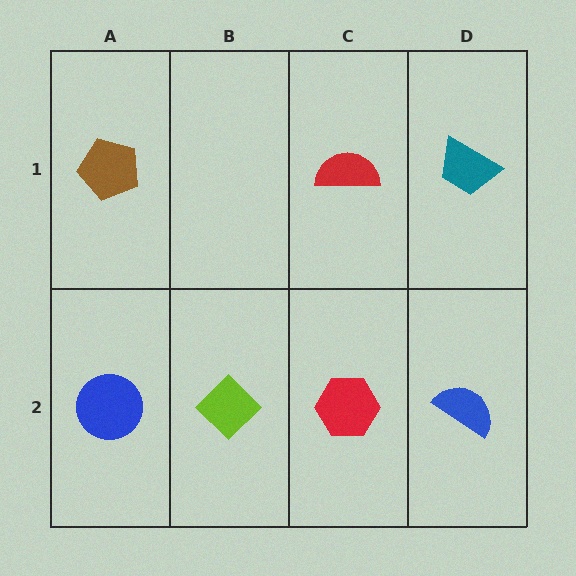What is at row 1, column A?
A brown pentagon.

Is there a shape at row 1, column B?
No, that cell is empty.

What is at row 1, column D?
A teal trapezoid.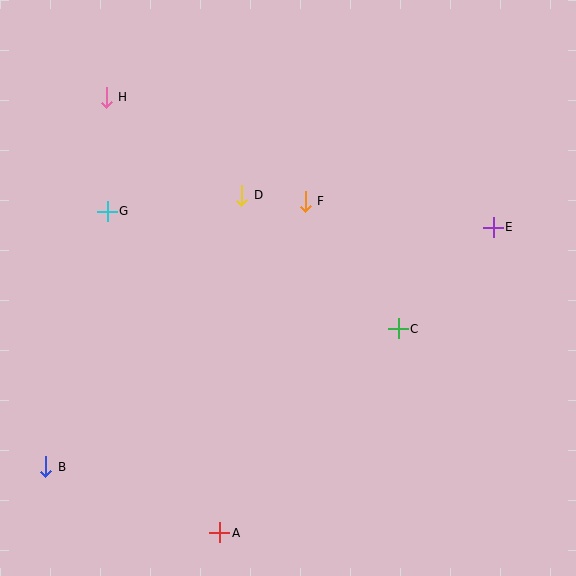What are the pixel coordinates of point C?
Point C is at (398, 329).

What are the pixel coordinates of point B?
Point B is at (46, 467).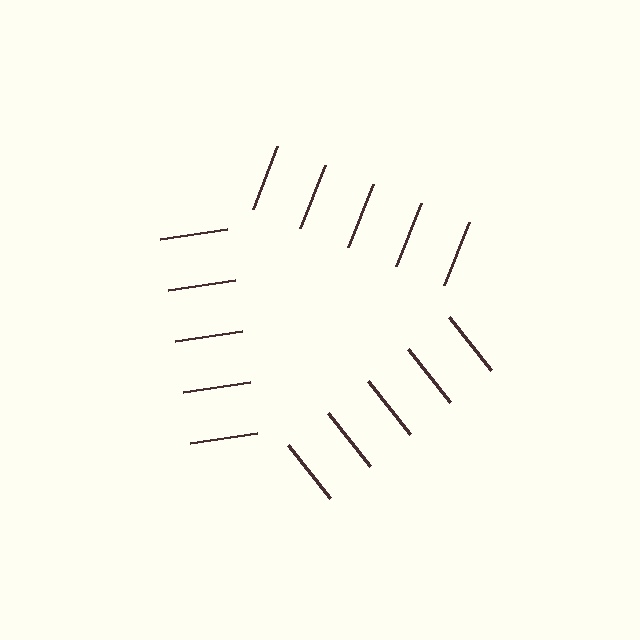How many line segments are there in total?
15 — 5 along each of the 3 edges.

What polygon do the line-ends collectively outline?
An illusory triangle — the line segments terminate on its edges but no continuous stroke is drawn.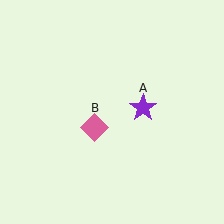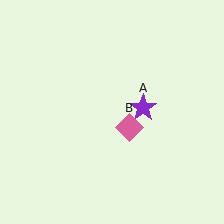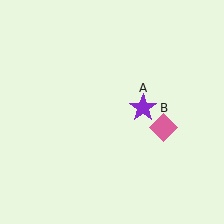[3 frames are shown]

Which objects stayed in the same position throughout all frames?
Purple star (object A) remained stationary.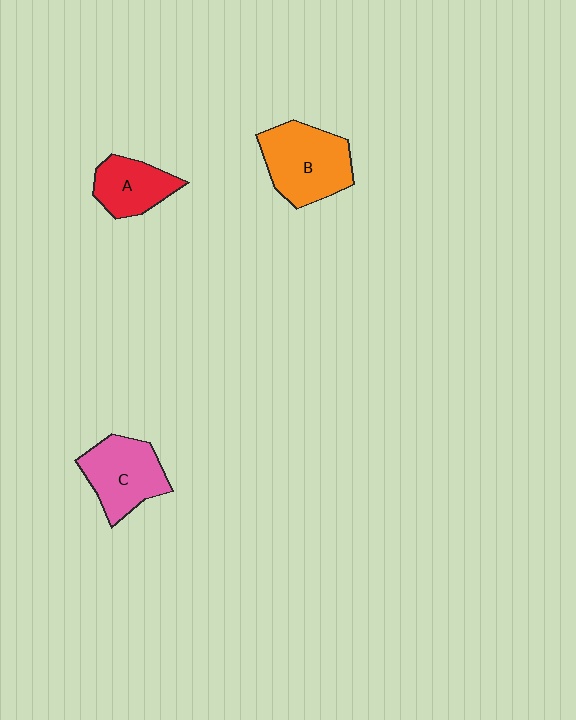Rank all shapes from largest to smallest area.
From largest to smallest: B (orange), C (pink), A (red).